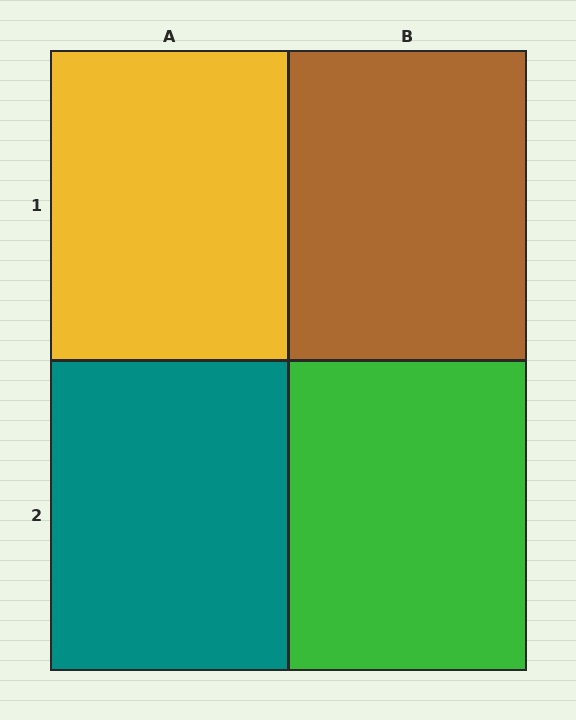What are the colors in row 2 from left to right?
Teal, green.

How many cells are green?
1 cell is green.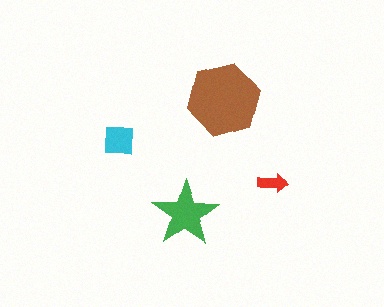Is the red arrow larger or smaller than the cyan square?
Smaller.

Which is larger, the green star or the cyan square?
The green star.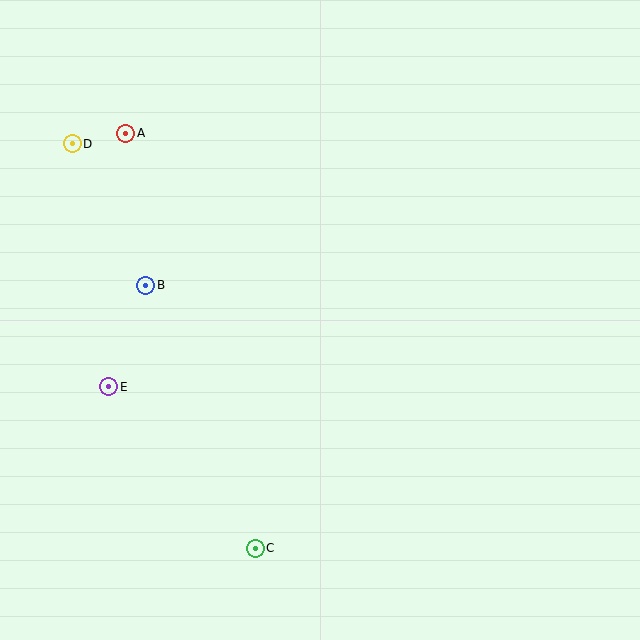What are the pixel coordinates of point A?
Point A is at (126, 133).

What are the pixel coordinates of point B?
Point B is at (146, 285).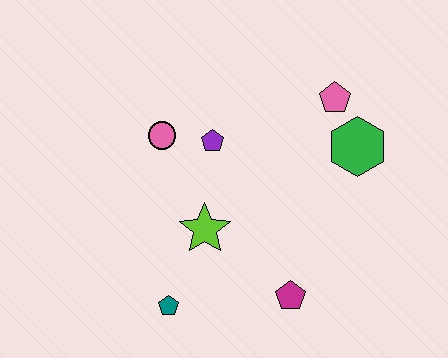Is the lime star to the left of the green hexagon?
Yes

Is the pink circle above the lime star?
Yes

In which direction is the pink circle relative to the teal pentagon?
The pink circle is above the teal pentagon.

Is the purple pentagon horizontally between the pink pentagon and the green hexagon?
No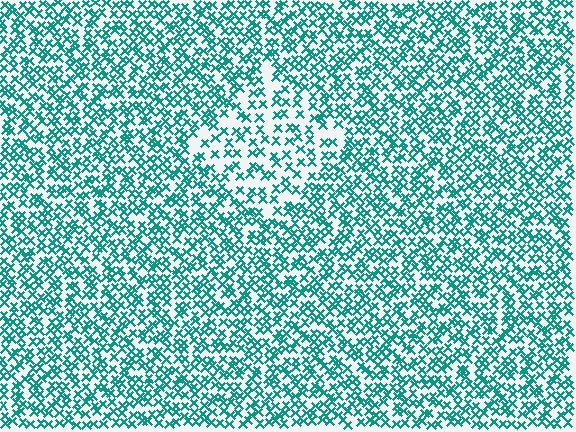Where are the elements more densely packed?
The elements are more densely packed outside the diamond boundary.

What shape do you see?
I see a diamond.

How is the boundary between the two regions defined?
The boundary is defined by a change in element density (approximately 1.8x ratio). All elements are the same color, size, and shape.